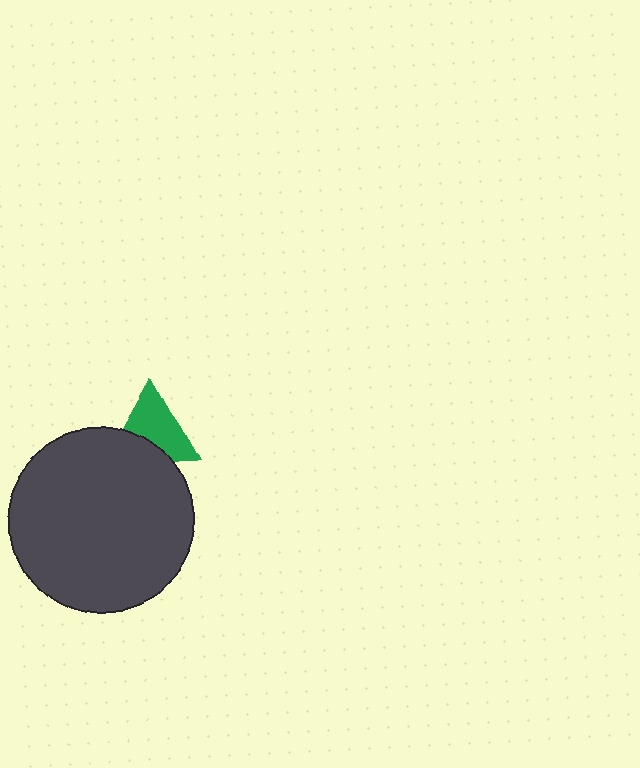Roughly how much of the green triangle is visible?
Most of it is visible (roughly 66%).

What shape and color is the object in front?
The object in front is a dark gray circle.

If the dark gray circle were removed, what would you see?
You would see the complete green triangle.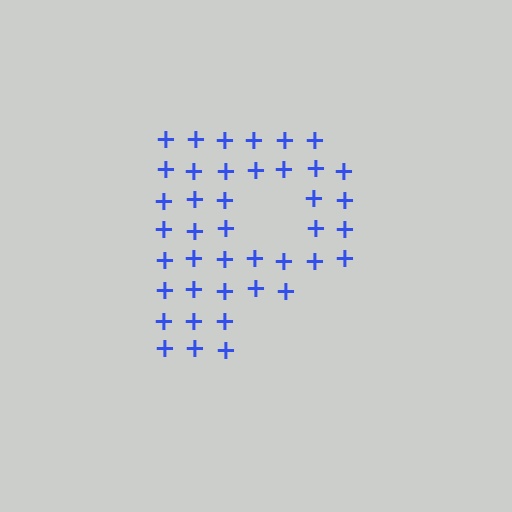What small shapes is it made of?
It is made of small plus signs.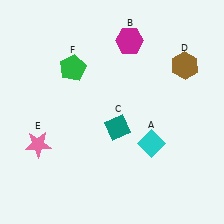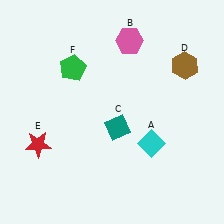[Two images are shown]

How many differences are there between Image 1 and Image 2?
There are 2 differences between the two images.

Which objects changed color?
B changed from magenta to pink. E changed from pink to red.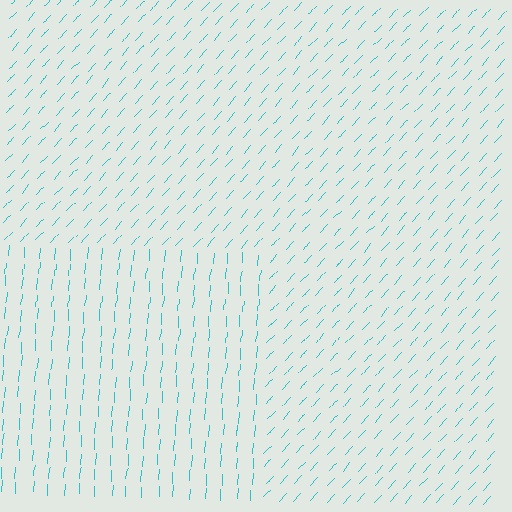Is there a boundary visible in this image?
Yes, there is a texture boundary formed by a change in line orientation.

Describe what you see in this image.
The image is filled with small cyan line segments. A rectangle region in the image has lines oriented differently from the surrounding lines, creating a visible texture boundary.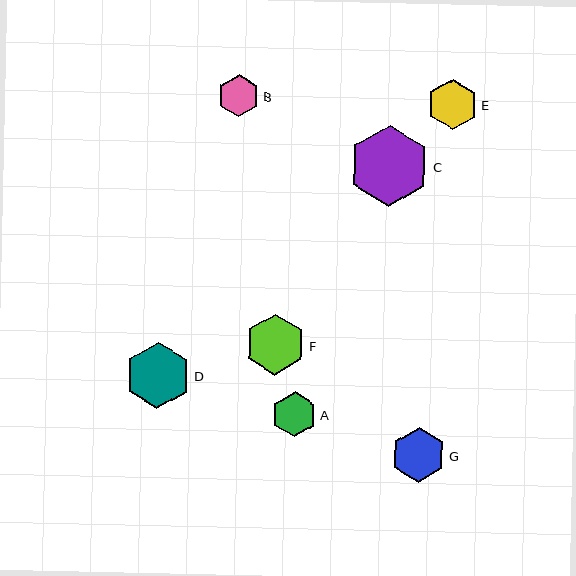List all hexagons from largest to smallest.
From largest to smallest: C, D, F, G, E, A, B.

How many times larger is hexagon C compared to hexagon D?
Hexagon C is approximately 1.2 times the size of hexagon D.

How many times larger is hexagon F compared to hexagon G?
Hexagon F is approximately 1.1 times the size of hexagon G.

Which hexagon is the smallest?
Hexagon B is the smallest with a size of approximately 42 pixels.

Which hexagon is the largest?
Hexagon C is the largest with a size of approximately 81 pixels.